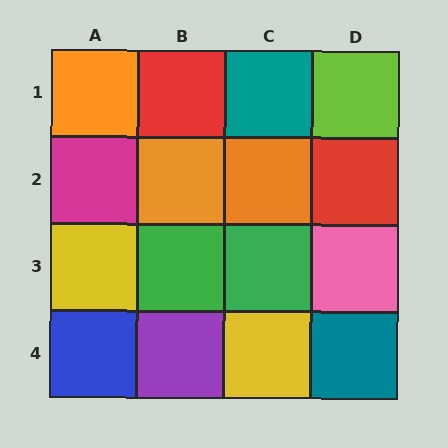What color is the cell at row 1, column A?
Orange.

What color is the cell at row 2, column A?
Magenta.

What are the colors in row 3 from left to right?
Yellow, green, green, pink.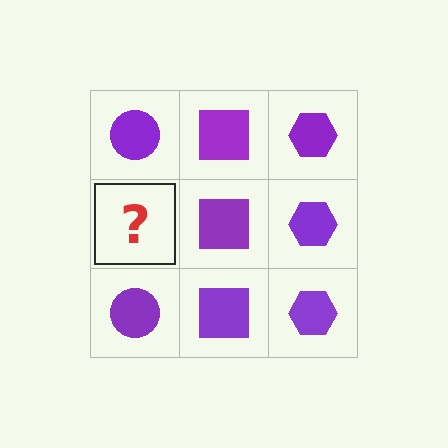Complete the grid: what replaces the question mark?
The question mark should be replaced with a purple circle.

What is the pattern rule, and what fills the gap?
The rule is that each column has a consistent shape. The gap should be filled with a purple circle.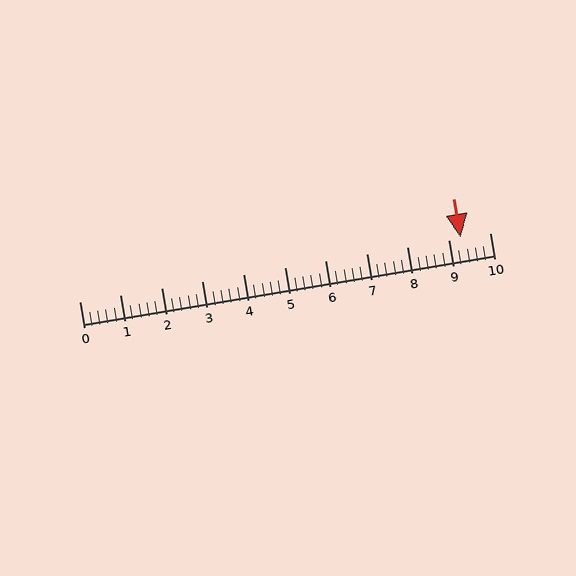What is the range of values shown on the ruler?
The ruler shows values from 0 to 10.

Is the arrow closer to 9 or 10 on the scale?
The arrow is closer to 9.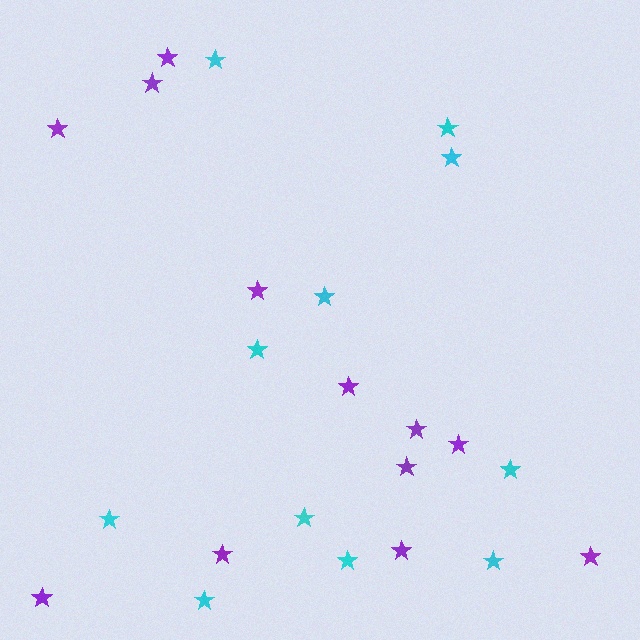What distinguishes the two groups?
There are 2 groups: one group of cyan stars (11) and one group of purple stars (12).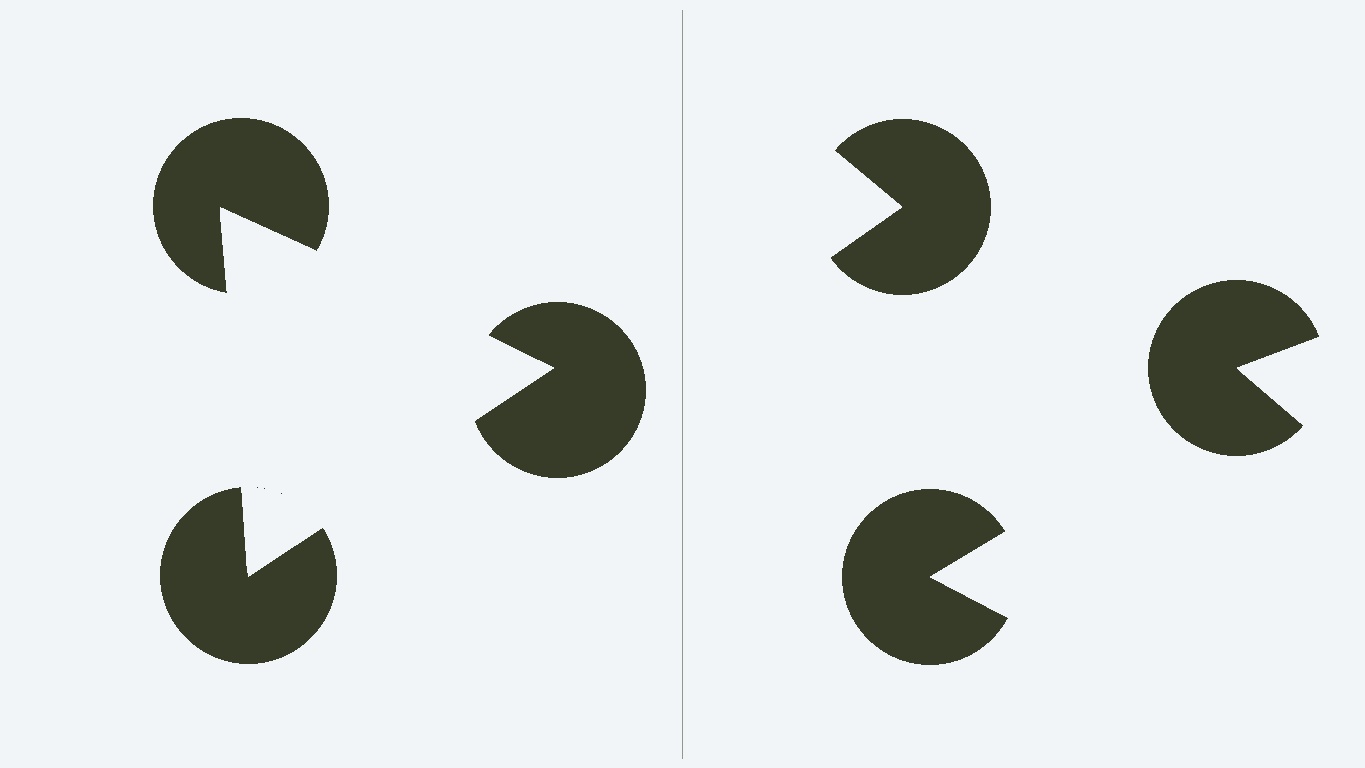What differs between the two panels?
The pac-man discs are positioned identically on both sides; only the wedge orientations differ. On the left they align to a triangle; on the right they are misaligned.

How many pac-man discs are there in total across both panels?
6 — 3 on each side.